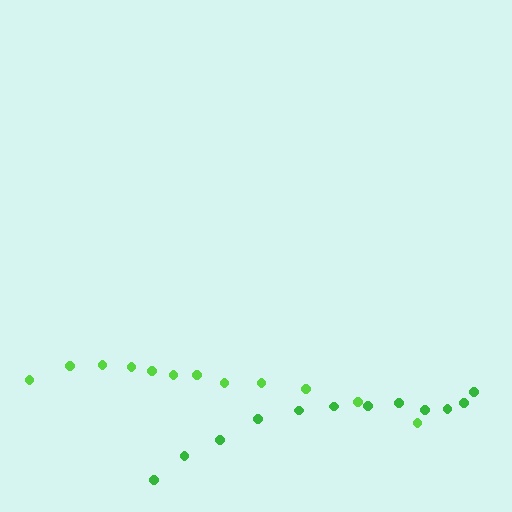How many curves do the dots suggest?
There are 2 distinct paths.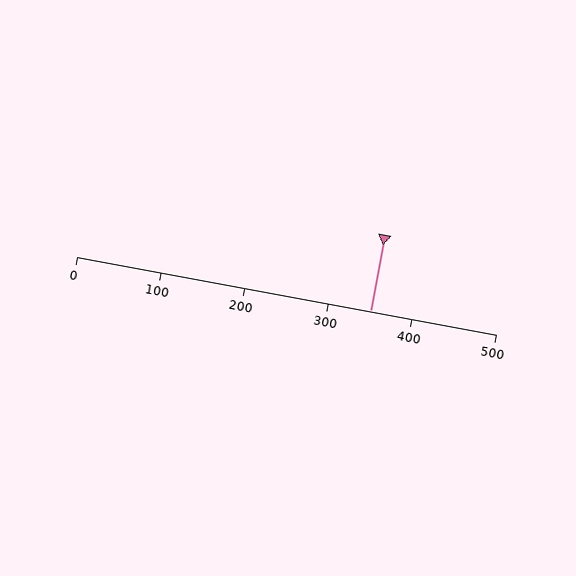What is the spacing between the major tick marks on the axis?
The major ticks are spaced 100 apart.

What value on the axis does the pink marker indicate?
The marker indicates approximately 350.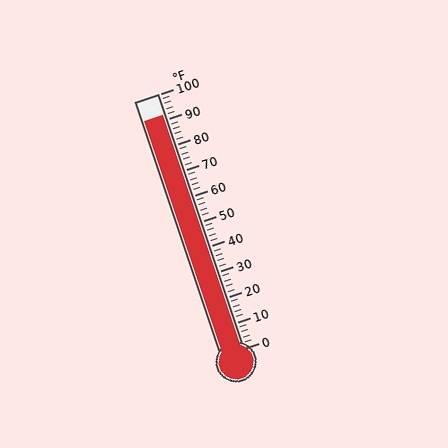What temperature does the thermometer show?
The thermometer shows approximately 92°F.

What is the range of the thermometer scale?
The thermometer scale ranges from 0°F to 100°F.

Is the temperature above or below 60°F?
The temperature is above 60°F.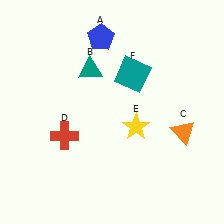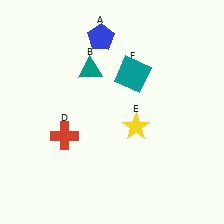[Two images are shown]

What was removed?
The orange triangle (C) was removed in Image 2.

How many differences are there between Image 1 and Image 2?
There is 1 difference between the two images.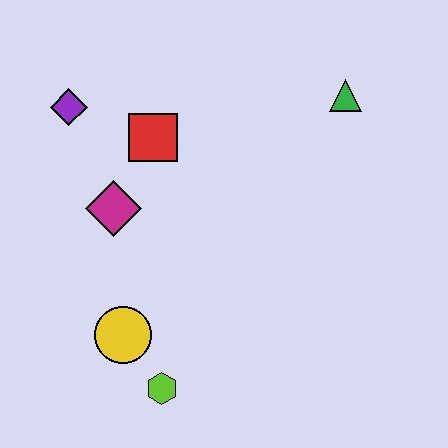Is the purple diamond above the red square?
Yes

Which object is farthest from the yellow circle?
The green triangle is farthest from the yellow circle.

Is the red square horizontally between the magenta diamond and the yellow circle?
No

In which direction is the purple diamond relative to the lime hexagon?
The purple diamond is above the lime hexagon.